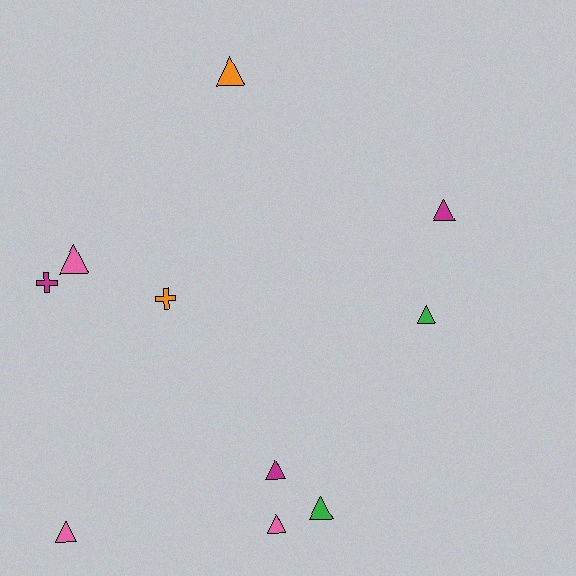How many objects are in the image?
There are 10 objects.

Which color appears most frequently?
Magenta, with 3 objects.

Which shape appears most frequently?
Triangle, with 8 objects.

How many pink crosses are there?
There are no pink crosses.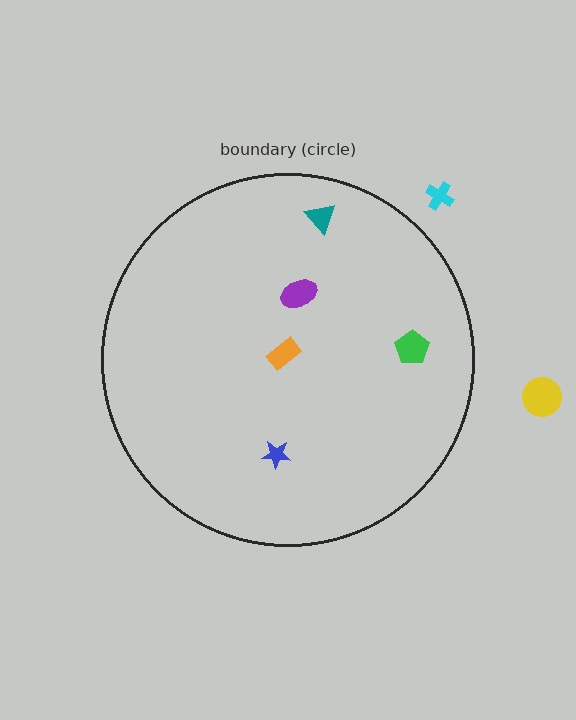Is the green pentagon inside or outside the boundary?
Inside.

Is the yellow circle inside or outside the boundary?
Outside.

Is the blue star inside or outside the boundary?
Inside.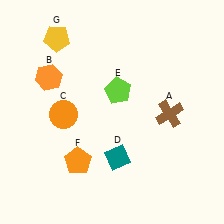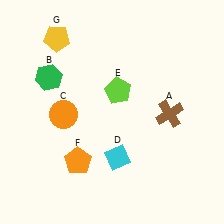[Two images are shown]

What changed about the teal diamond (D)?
In Image 1, D is teal. In Image 2, it changed to cyan.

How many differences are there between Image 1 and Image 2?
There are 2 differences between the two images.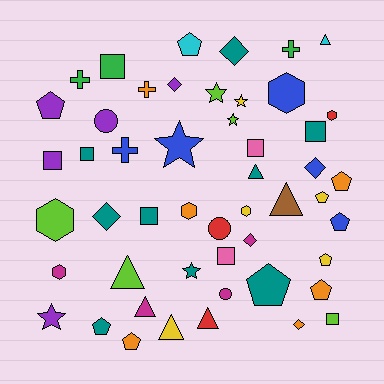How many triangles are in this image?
There are 7 triangles.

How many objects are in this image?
There are 50 objects.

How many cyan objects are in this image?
There are 2 cyan objects.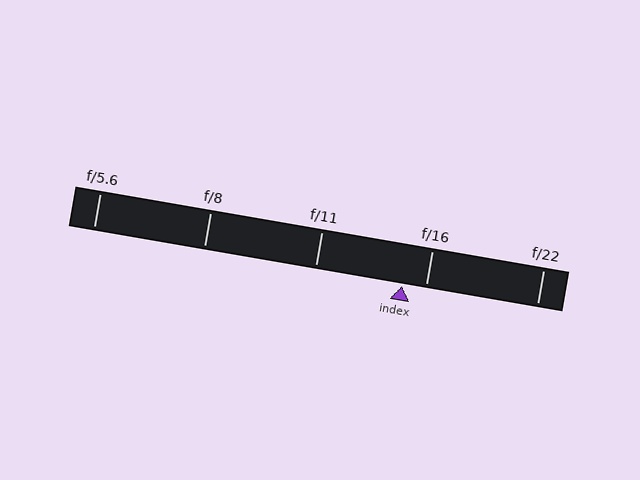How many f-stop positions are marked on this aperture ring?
There are 5 f-stop positions marked.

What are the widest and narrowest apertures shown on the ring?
The widest aperture shown is f/5.6 and the narrowest is f/22.